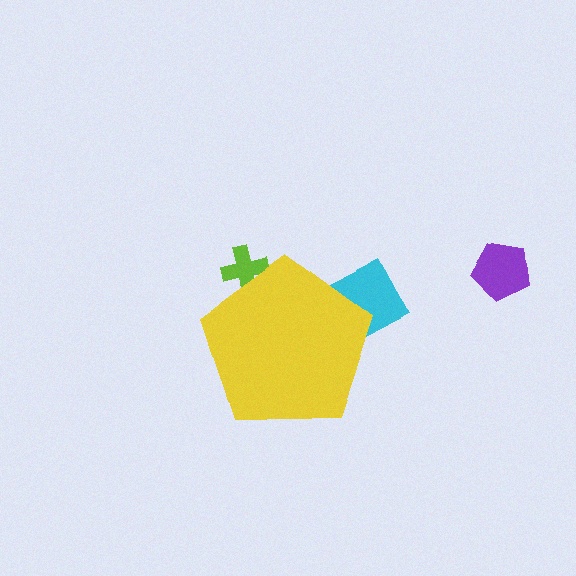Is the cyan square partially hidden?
Yes, the cyan square is partially hidden behind the yellow pentagon.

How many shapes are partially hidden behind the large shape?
2 shapes are partially hidden.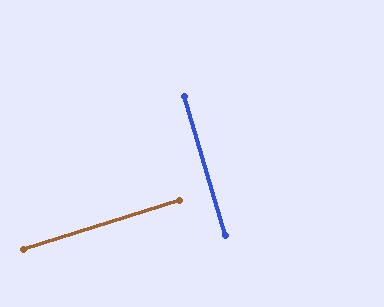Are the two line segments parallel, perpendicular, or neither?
Perpendicular — they meet at approximately 89°.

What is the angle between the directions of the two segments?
Approximately 89 degrees.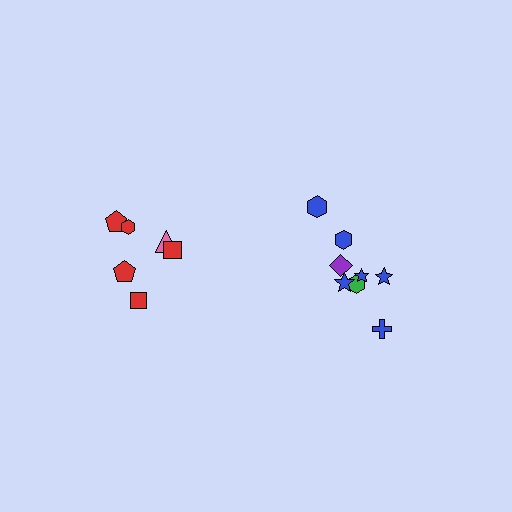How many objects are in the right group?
There are 8 objects.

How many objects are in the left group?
There are 6 objects.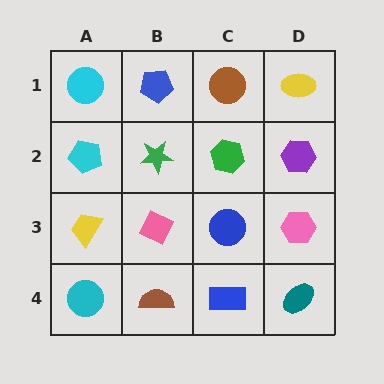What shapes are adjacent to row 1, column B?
A green star (row 2, column B), a cyan circle (row 1, column A), a brown circle (row 1, column C).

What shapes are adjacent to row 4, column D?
A pink hexagon (row 3, column D), a blue rectangle (row 4, column C).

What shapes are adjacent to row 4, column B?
A pink diamond (row 3, column B), a cyan circle (row 4, column A), a blue rectangle (row 4, column C).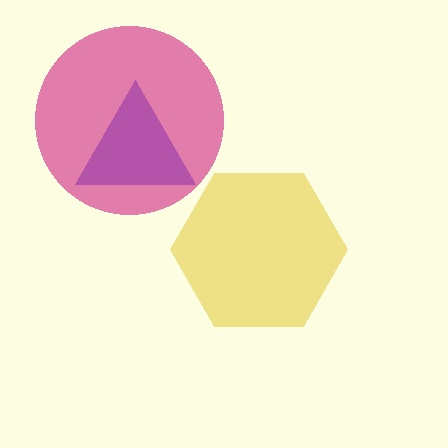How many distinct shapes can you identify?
There are 3 distinct shapes: a blue triangle, a yellow hexagon, a magenta circle.